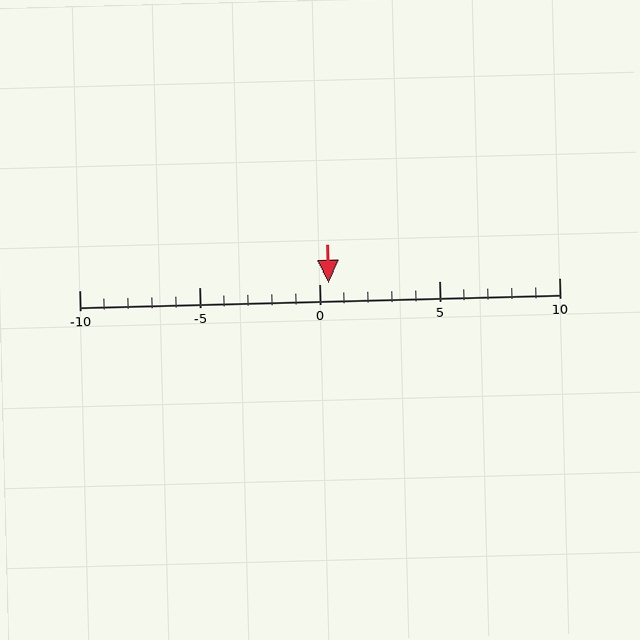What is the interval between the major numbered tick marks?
The major tick marks are spaced 5 units apart.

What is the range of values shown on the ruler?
The ruler shows values from -10 to 10.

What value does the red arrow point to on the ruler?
The red arrow points to approximately 0.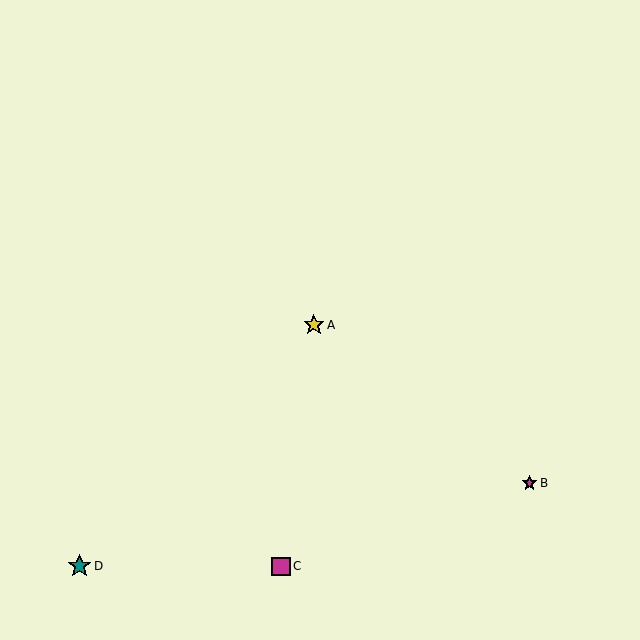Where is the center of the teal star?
The center of the teal star is at (80, 566).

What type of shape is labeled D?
Shape D is a teal star.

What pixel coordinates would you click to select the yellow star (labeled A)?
Click at (314, 325) to select the yellow star A.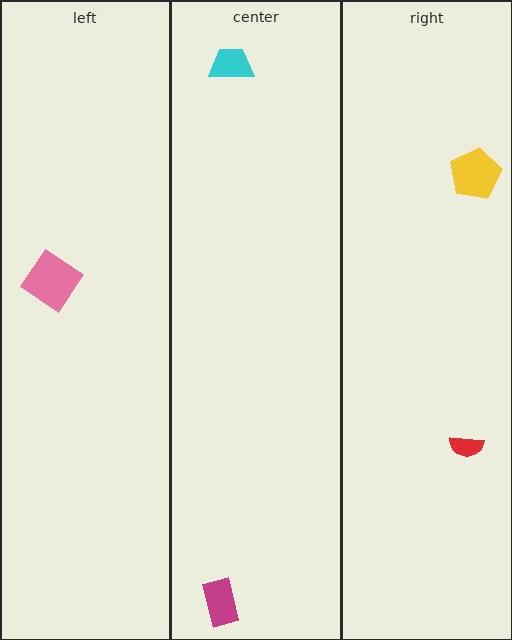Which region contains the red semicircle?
The right region.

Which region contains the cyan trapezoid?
The center region.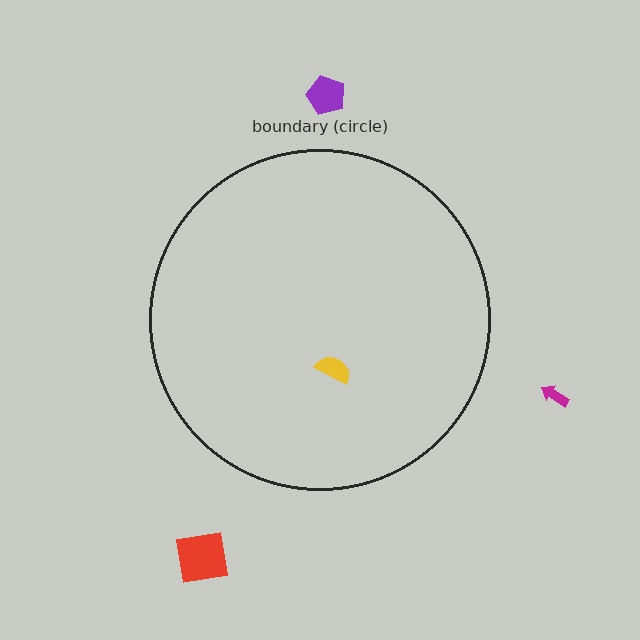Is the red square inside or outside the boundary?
Outside.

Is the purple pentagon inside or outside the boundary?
Outside.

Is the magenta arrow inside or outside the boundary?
Outside.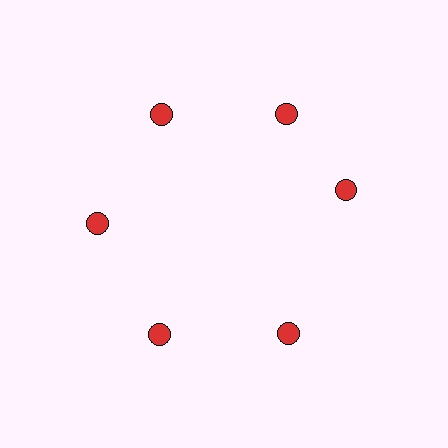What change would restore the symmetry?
The symmetry would be restored by rotating it back into even spacing with its neighbors so that all 6 circles sit at equal angles and equal distance from the center.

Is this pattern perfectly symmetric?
No. The 6 red circles are arranged in a ring, but one element near the 3 o'clock position is rotated out of alignment along the ring, breaking the 6-fold rotational symmetry.